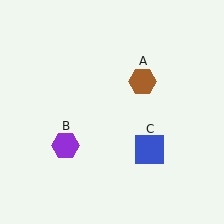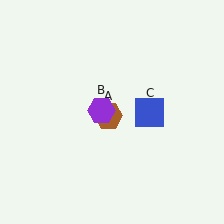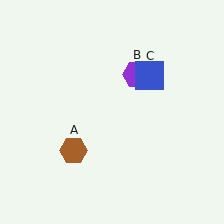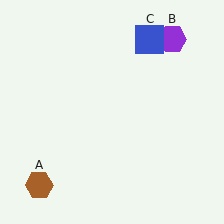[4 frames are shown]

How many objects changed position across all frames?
3 objects changed position: brown hexagon (object A), purple hexagon (object B), blue square (object C).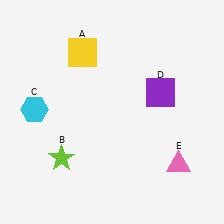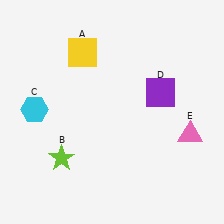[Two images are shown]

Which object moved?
The pink triangle (E) moved up.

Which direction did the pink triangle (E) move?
The pink triangle (E) moved up.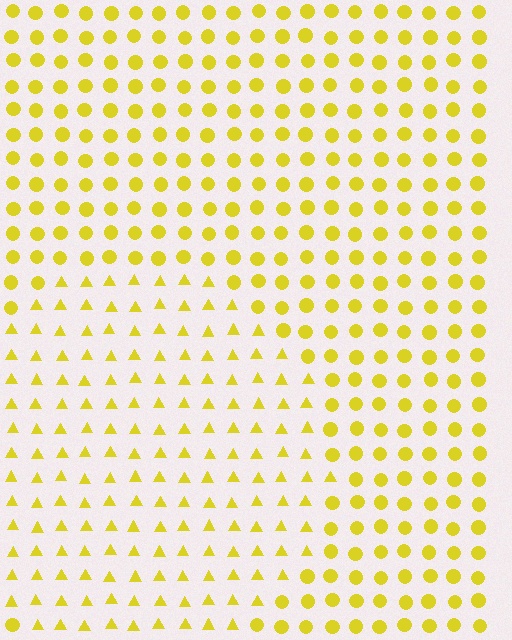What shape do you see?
I see a circle.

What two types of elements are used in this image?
The image uses triangles inside the circle region and circles outside it.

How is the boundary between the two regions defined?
The boundary is defined by a change in element shape: triangles inside vs. circles outside. All elements share the same color and spacing.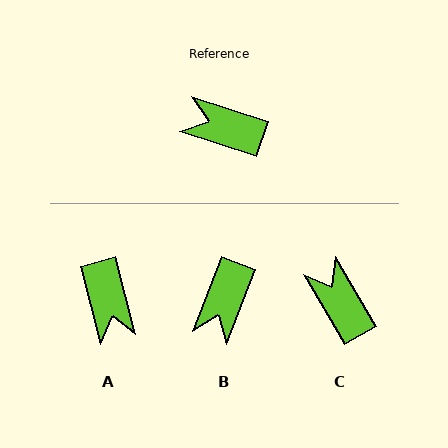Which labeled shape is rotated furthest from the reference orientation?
A, about 123 degrees away.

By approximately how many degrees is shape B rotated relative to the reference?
Approximately 87 degrees counter-clockwise.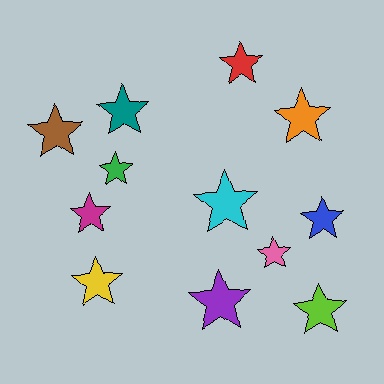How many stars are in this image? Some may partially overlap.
There are 12 stars.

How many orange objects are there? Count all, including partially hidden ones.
There is 1 orange object.